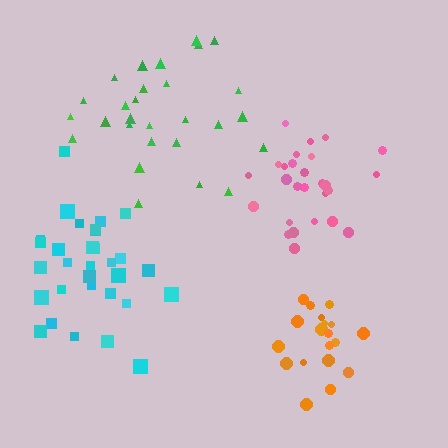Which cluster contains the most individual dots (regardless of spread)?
Cyan (32).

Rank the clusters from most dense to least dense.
orange, cyan, pink, green.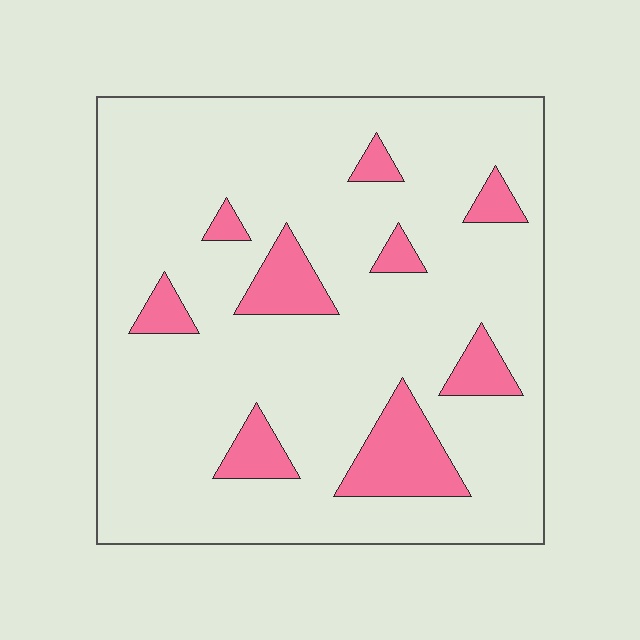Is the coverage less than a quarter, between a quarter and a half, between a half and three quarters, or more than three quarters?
Less than a quarter.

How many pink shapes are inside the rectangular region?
9.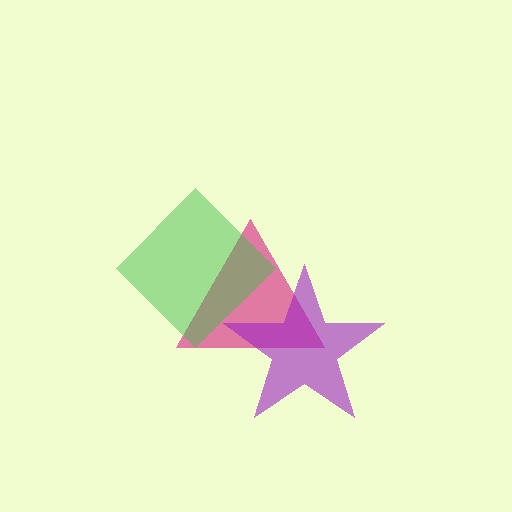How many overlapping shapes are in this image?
There are 3 overlapping shapes in the image.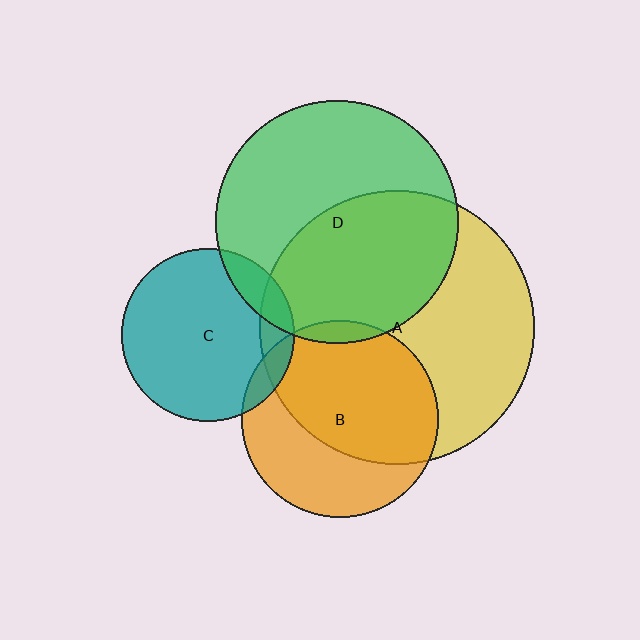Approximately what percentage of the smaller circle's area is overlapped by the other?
Approximately 10%.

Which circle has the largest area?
Circle A (yellow).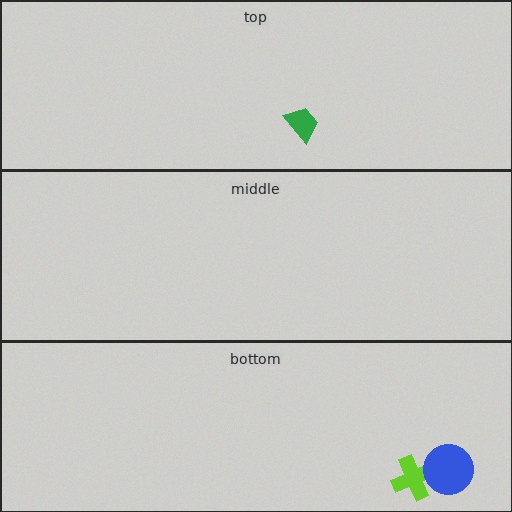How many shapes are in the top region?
1.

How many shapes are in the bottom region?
2.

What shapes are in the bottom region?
The lime cross, the blue circle.